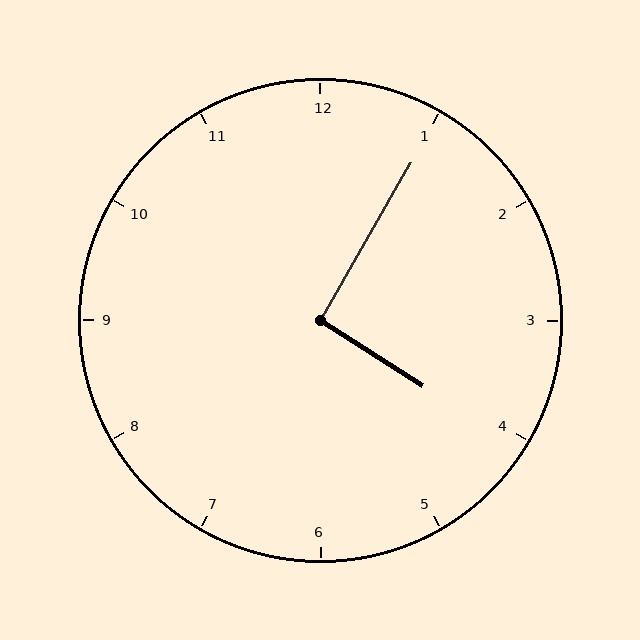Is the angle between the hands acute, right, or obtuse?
It is right.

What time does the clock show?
4:05.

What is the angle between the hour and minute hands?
Approximately 92 degrees.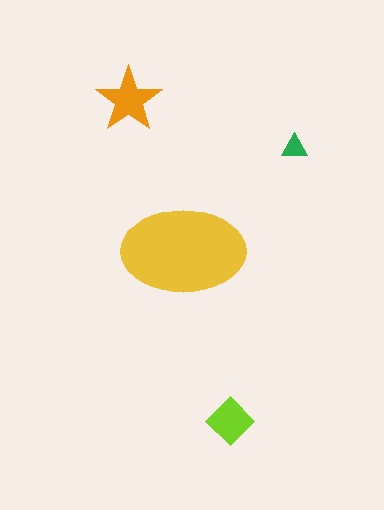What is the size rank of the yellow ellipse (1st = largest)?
1st.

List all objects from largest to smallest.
The yellow ellipse, the orange star, the lime diamond, the green triangle.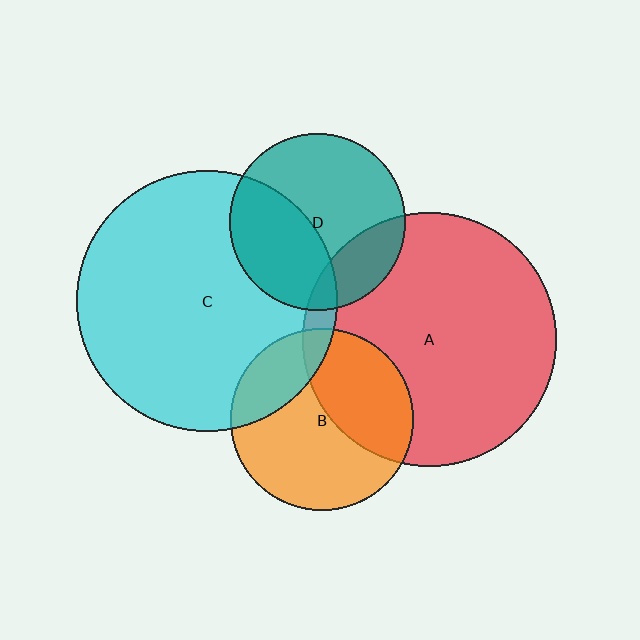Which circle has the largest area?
Circle C (cyan).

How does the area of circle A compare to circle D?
Approximately 2.1 times.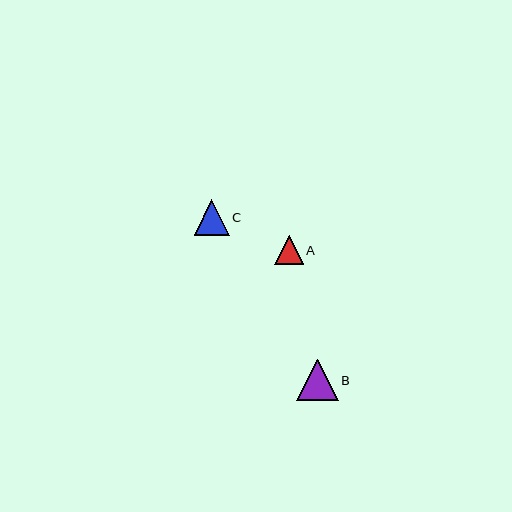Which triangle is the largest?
Triangle B is the largest with a size of approximately 42 pixels.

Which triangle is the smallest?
Triangle A is the smallest with a size of approximately 29 pixels.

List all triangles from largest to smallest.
From largest to smallest: B, C, A.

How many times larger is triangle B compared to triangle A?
Triangle B is approximately 1.5 times the size of triangle A.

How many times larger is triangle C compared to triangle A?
Triangle C is approximately 1.2 times the size of triangle A.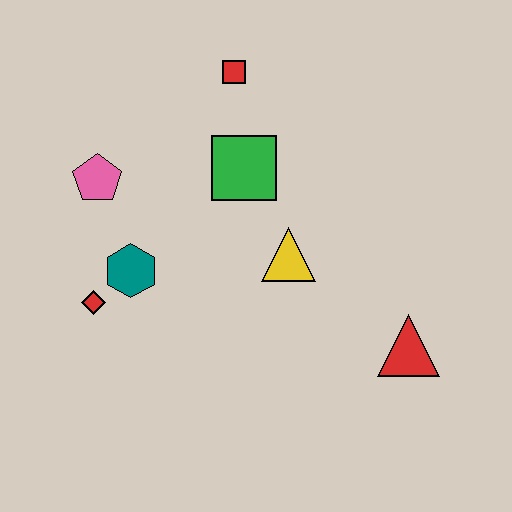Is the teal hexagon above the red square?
No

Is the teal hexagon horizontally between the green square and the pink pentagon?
Yes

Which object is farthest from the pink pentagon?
The red triangle is farthest from the pink pentagon.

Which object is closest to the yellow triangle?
The green square is closest to the yellow triangle.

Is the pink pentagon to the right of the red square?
No